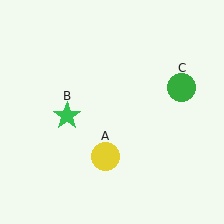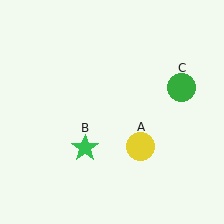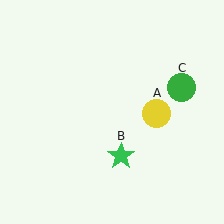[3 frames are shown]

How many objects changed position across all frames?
2 objects changed position: yellow circle (object A), green star (object B).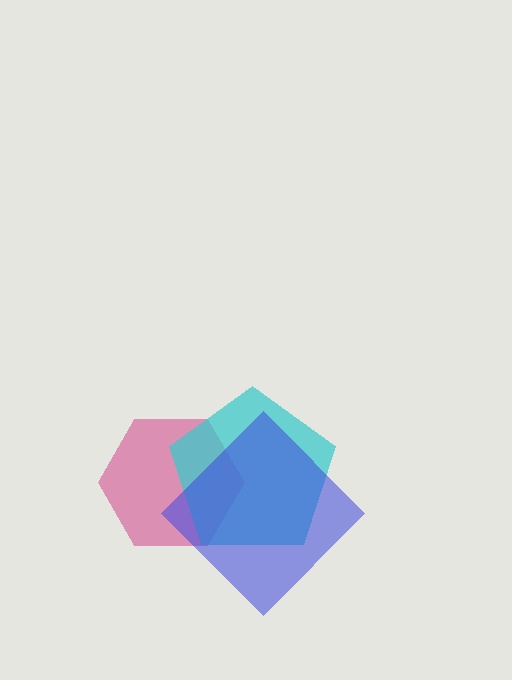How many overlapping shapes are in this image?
There are 3 overlapping shapes in the image.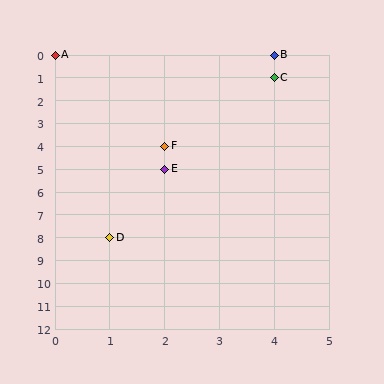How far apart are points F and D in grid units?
Points F and D are 1 column and 4 rows apart (about 4.1 grid units diagonally).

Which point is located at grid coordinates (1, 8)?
Point D is at (1, 8).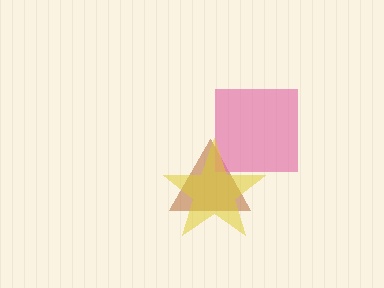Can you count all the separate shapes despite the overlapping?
Yes, there are 3 separate shapes.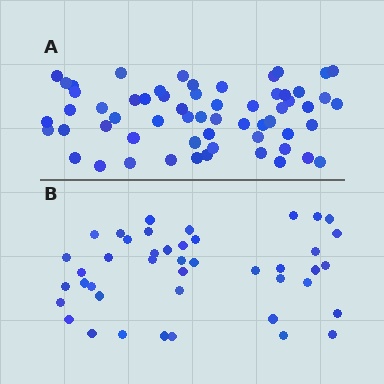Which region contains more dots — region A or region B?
Region A (the top region) has more dots.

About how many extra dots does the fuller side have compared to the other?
Region A has approximately 15 more dots than region B.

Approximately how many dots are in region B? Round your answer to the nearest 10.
About 40 dots. (The exact count is 43, which rounds to 40.)